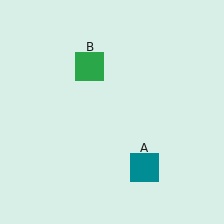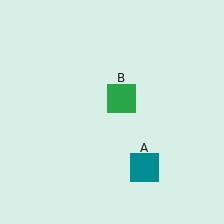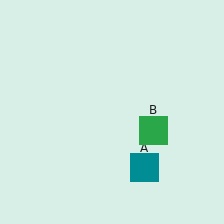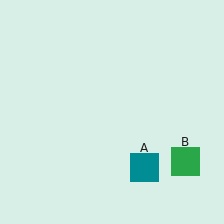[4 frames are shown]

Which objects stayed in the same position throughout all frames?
Teal square (object A) remained stationary.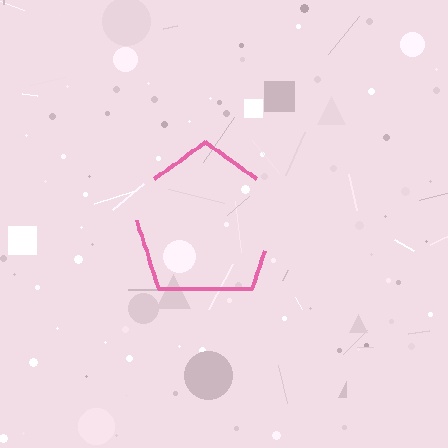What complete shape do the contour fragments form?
The contour fragments form a pentagon.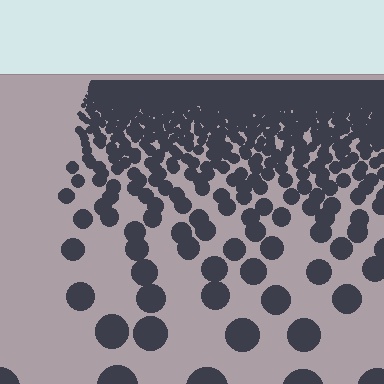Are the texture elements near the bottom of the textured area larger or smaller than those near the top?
Larger. Near the bottom, elements are closer to the viewer and appear at a bigger on-screen size.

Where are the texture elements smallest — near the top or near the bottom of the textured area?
Near the top.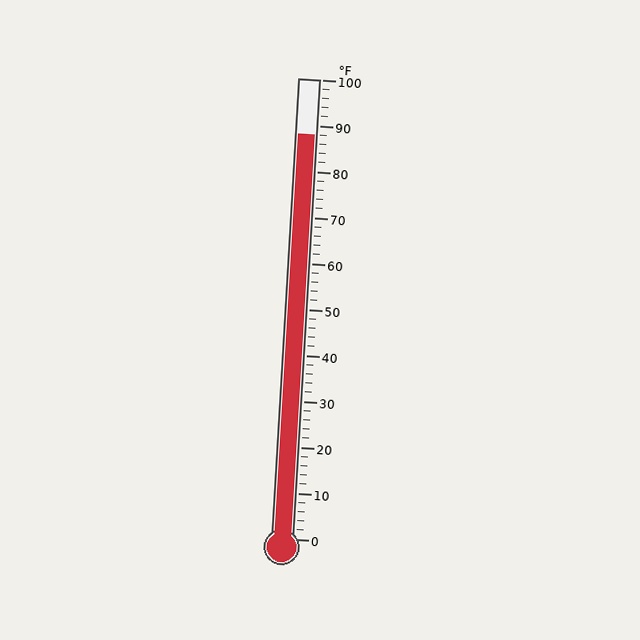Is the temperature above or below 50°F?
The temperature is above 50°F.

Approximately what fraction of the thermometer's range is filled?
The thermometer is filled to approximately 90% of its range.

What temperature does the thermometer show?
The thermometer shows approximately 88°F.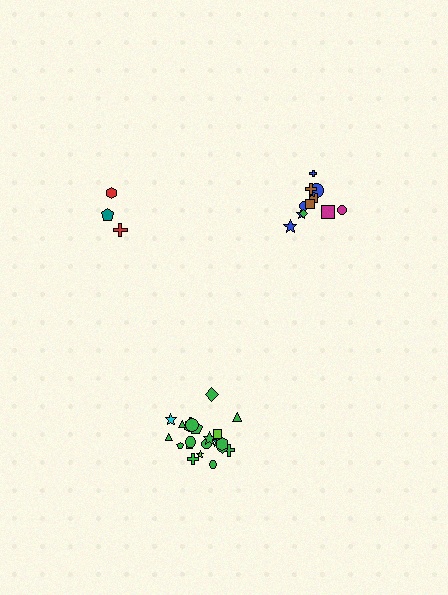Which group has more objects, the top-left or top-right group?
The top-right group.